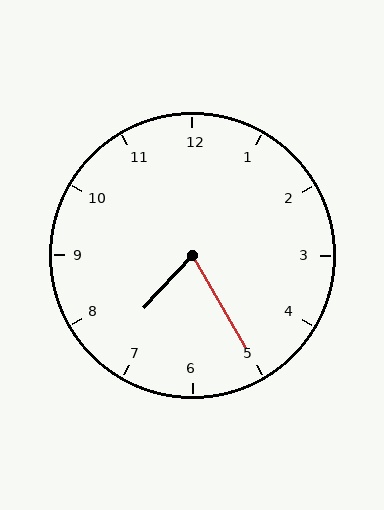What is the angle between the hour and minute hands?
Approximately 72 degrees.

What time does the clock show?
7:25.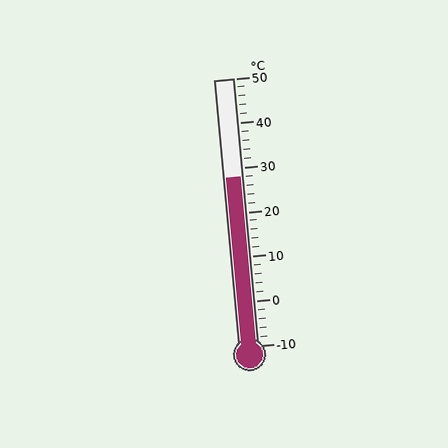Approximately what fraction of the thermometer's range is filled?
The thermometer is filled to approximately 65% of its range.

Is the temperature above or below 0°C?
The temperature is above 0°C.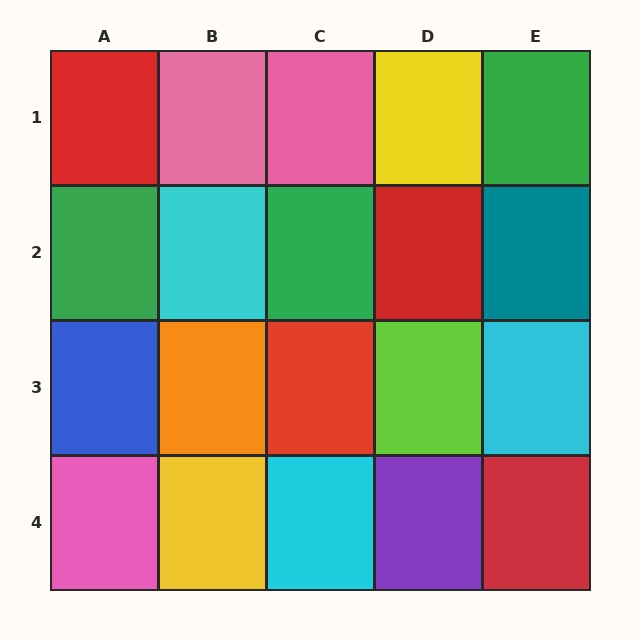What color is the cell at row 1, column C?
Pink.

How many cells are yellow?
2 cells are yellow.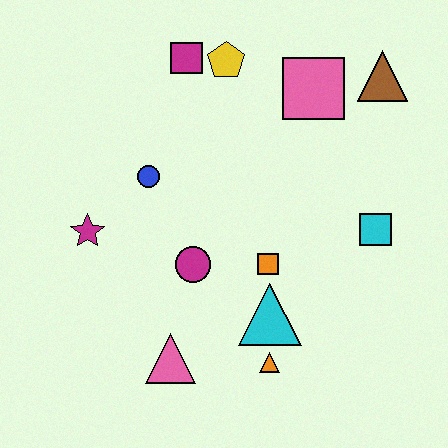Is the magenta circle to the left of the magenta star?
No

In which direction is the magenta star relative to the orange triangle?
The magenta star is to the left of the orange triangle.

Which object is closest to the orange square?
The cyan triangle is closest to the orange square.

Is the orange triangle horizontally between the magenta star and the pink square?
Yes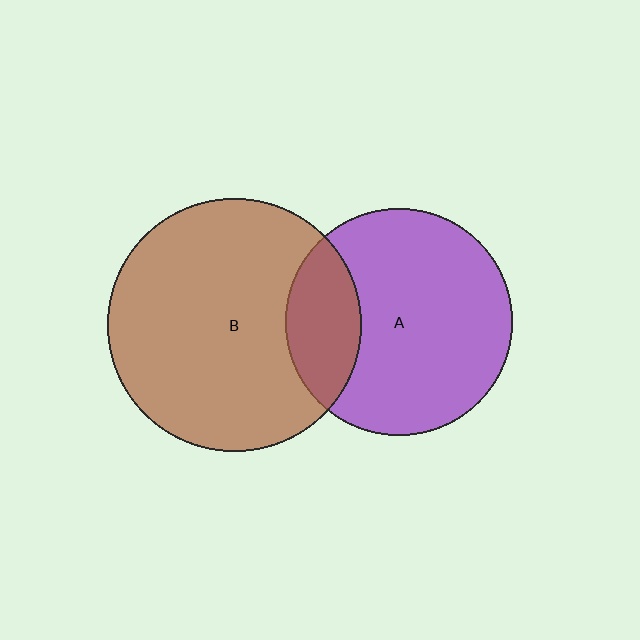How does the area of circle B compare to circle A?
Approximately 1.2 times.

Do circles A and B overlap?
Yes.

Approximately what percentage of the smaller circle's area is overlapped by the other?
Approximately 25%.